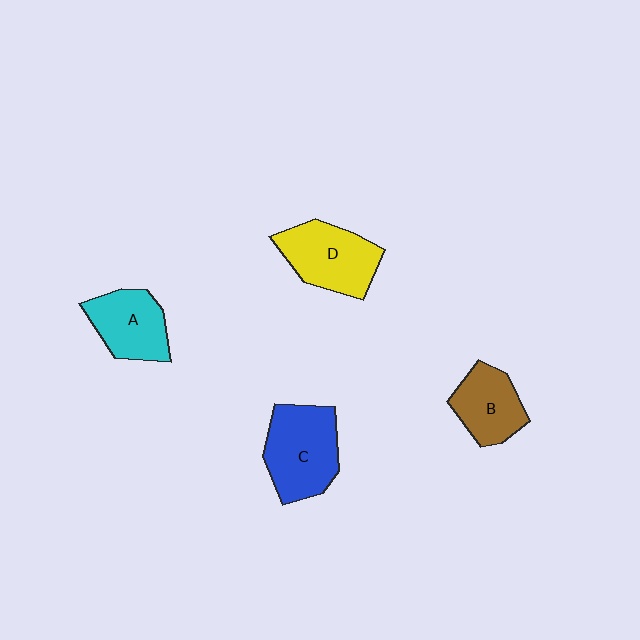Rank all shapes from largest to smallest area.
From largest to smallest: C (blue), D (yellow), A (cyan), B (brown).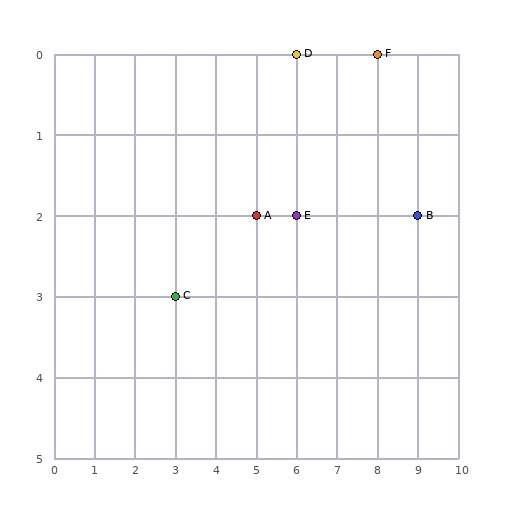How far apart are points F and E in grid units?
Points F and E are 2 columns and 2 rows apart (about 2.8 grid units diagonally).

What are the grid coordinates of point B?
Point B is at grid coordinates (9, 2).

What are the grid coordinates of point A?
Point A is at grid coordinates (5, 2).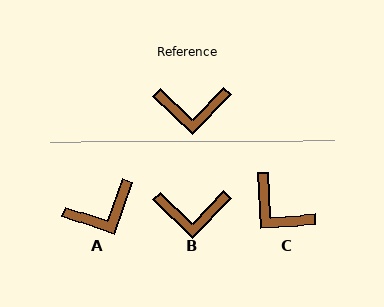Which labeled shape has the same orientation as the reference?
B.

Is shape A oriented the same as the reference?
No, it is off by about 24 degrees.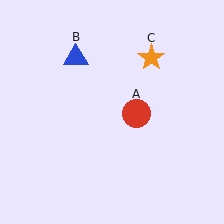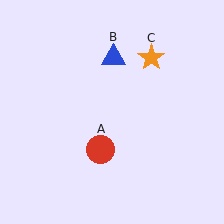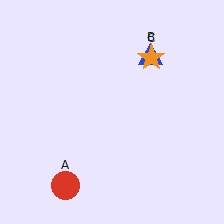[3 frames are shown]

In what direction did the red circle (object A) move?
The red circle (object A) moved down and to the left.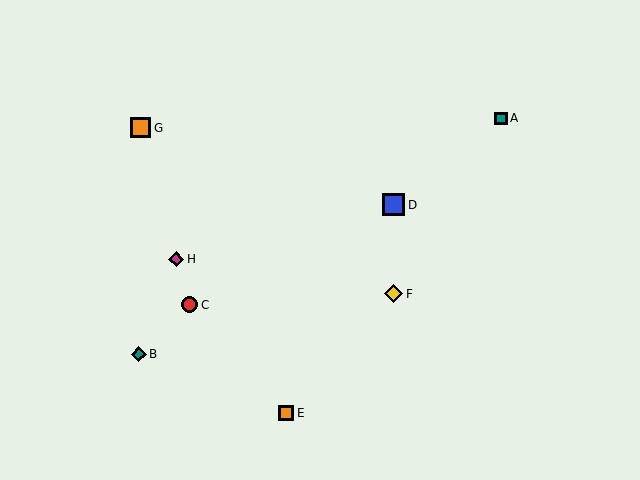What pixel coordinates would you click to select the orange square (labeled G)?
Click at (140, 128) to select the orange square G.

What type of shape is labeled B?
Shape B is a teal diamond.